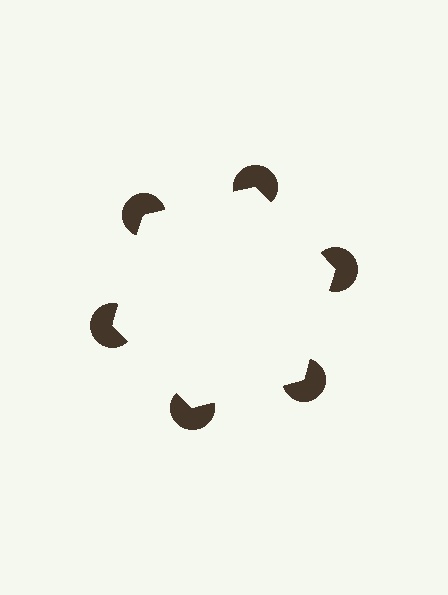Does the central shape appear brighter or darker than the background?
It typically appears slightly brighter than the background, even though no actual brightness change is drawn.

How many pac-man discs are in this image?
There are 6 — one at each vertex of the illusory hexagon.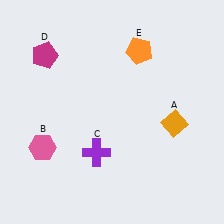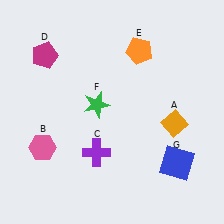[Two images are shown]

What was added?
A green star (F), a blue square (G) were added in Image 2.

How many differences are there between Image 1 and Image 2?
There are 2 differences between the two images.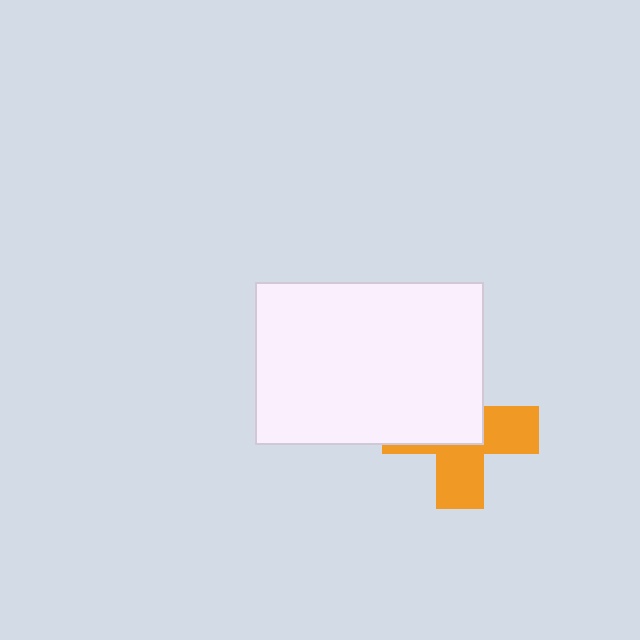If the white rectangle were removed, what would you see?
You would see the complete orange cross.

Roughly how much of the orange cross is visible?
About half of it is visible (roughly 48%).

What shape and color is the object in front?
The object in front is a white rectangle.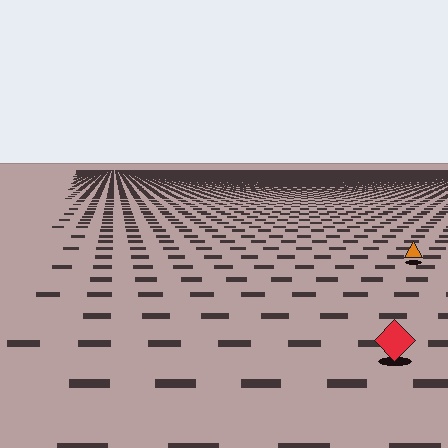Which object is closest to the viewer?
The red diamond is closest. The texture marks near it are larger and more spread out.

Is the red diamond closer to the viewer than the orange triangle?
Yes. The red diamond is closer — you can tell from the texture gradient: the ground texture is coarser near it.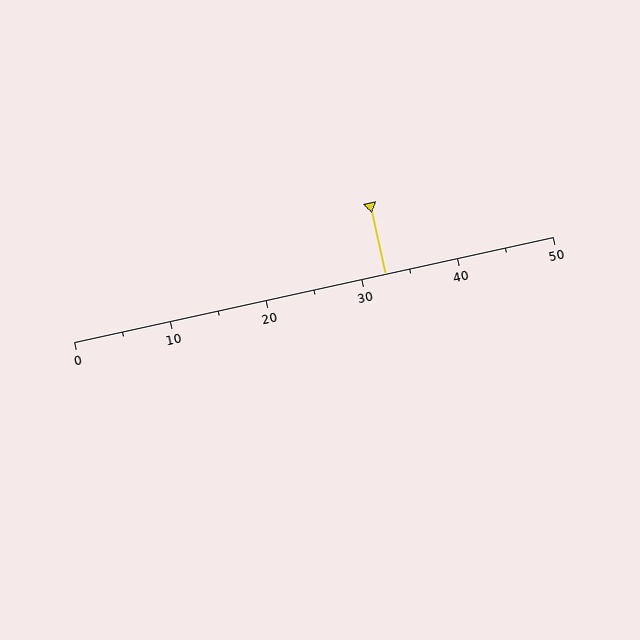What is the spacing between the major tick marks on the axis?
The major ticks are spaced 10 apart.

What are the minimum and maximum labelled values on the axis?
The axis runs from 0 to 50.